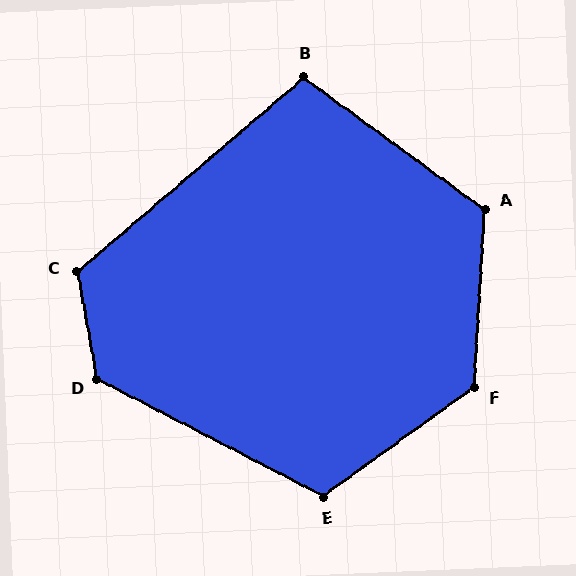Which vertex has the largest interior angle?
F, at approximately 129 degrees.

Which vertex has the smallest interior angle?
B, at approximately 103 degrees.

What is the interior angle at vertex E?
Approximately 117 degrees (obtuse).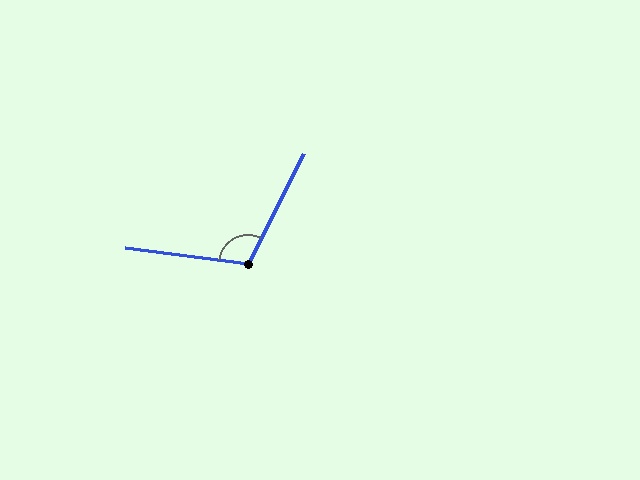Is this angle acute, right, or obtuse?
It is obtuse.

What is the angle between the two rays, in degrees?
Approximately 110 degrees.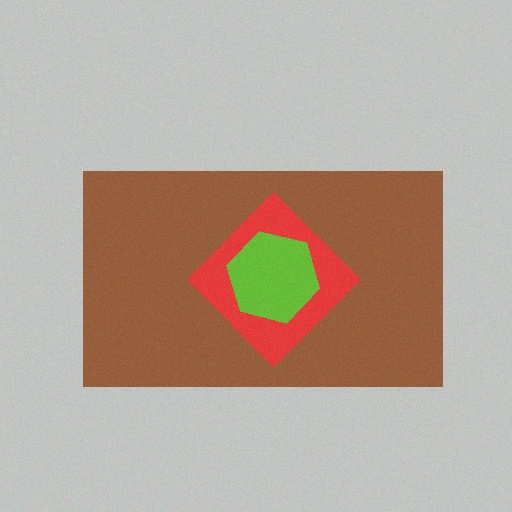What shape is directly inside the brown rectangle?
The red diamond.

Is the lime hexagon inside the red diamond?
Yes.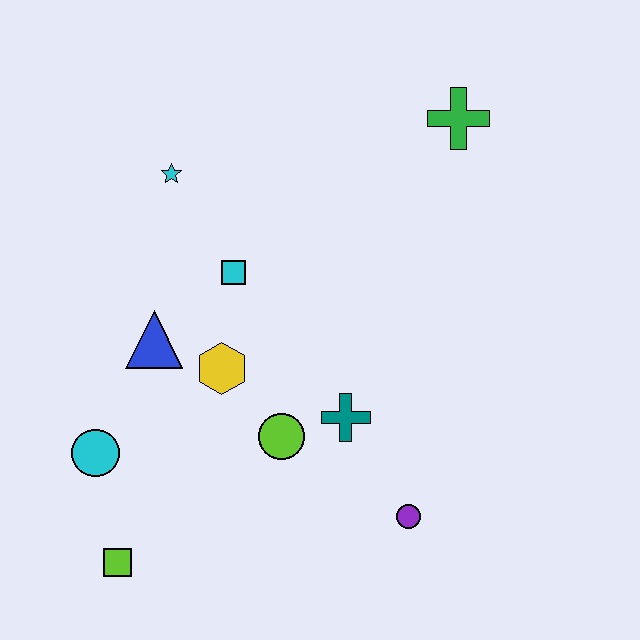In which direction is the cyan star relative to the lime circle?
The cyan star is above the lime circle.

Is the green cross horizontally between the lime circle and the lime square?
No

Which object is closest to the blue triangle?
The yellow hexagon is closest to the blue triangle.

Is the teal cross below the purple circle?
No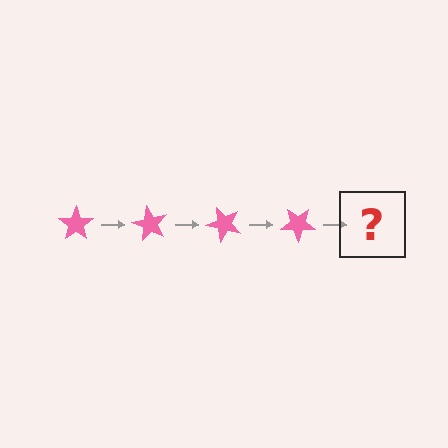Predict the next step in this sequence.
The next step is a pink star rotated 240 degrees.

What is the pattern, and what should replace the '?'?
The pattern is that the star rotates 60 degrees each step. The '?' should be a pink star rotated 240 degrees.